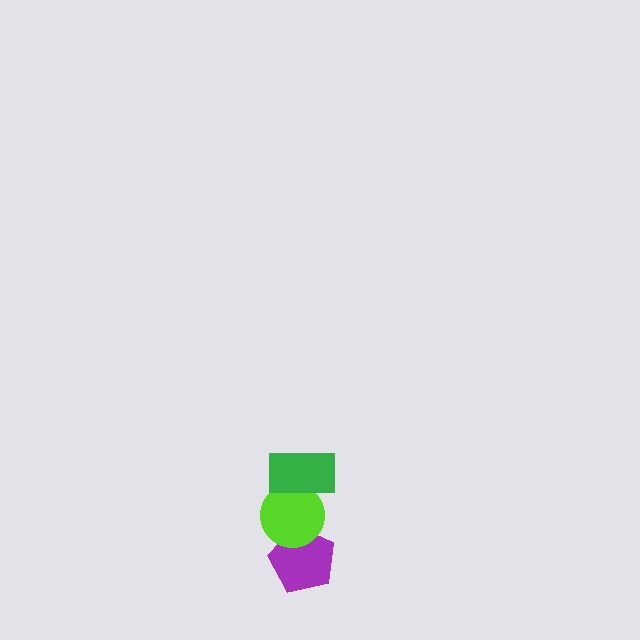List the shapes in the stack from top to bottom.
From top to bottom: the green rectangle, the lime circle, the purple pentagon.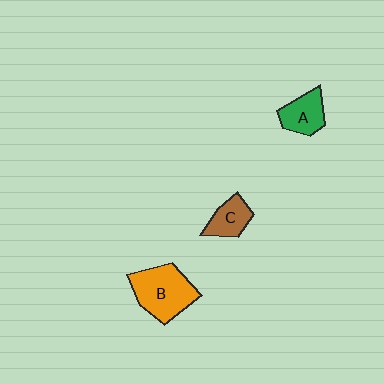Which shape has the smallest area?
Shape C (brown).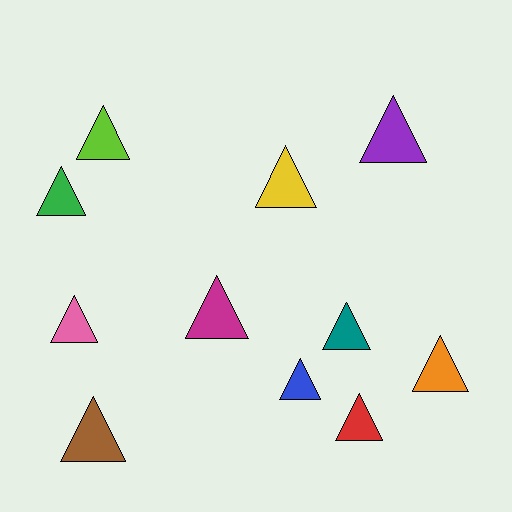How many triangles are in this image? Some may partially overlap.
There are 11 triangles.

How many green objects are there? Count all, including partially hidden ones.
There is 1 green object.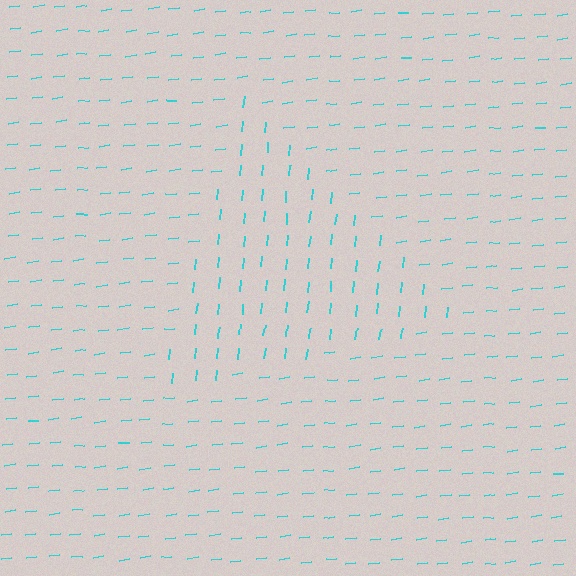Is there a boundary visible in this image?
Yes, there is a texture boundary formed by a change in line orientation.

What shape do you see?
I see a triangle.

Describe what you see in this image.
The image is filled with small cyan line segments. A triangle region in the image has lines oriented differently from the surrounding lines, creating a visible texture boundary.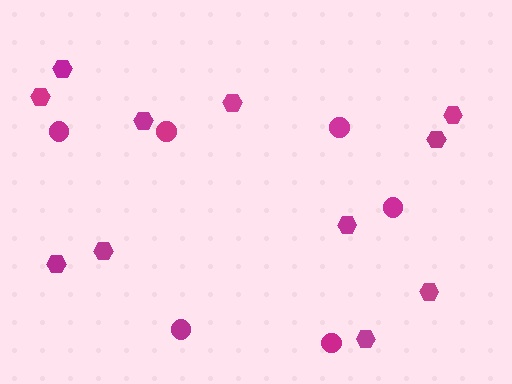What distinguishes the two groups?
There are 2 groups: one group of hexagons (11) and one group of circles (6).